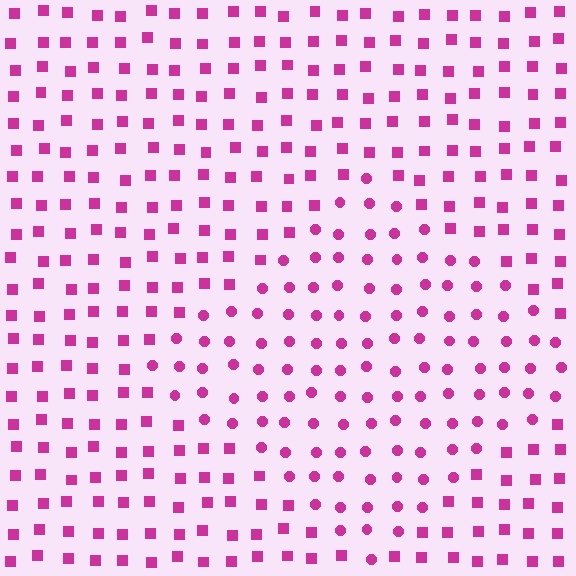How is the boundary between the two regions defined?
The boundary is defined by a change in element shape: circles inside vs. squares outside. All elements share the same color and spacing.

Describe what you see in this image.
The image is filled with small magenta elements arranged in a uniform grid. A diamond-shaped region contains circles, while the surrounding area contains squares. The boundary is defined purely by the change in element shape.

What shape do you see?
I see a diamond.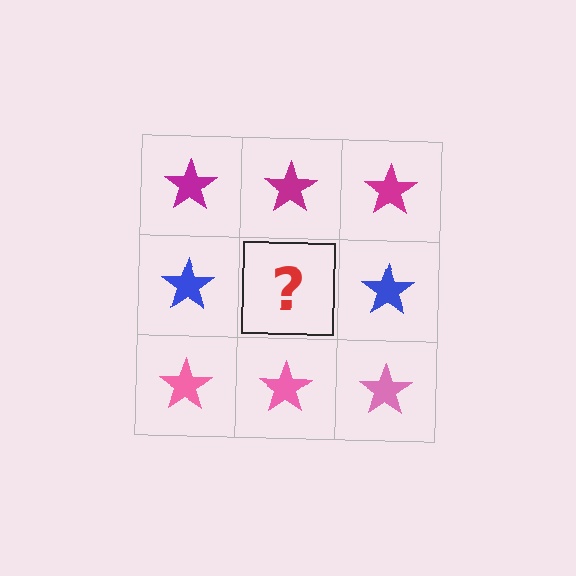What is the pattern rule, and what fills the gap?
The rule is that each row has a consistent color. The gap should be filled with a blue star.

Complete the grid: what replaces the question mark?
The question mark should be replaced with a blue star.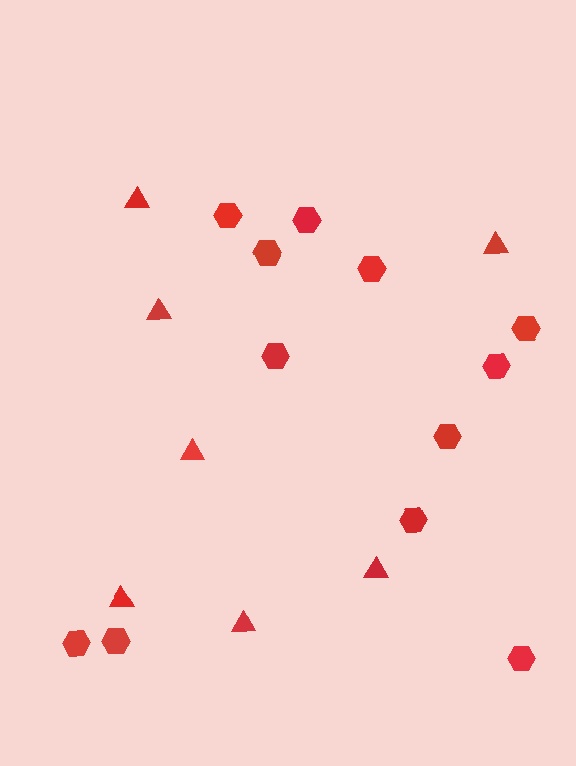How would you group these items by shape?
There are 2 groups: one group of triangles (7) and one group of hexagons (12).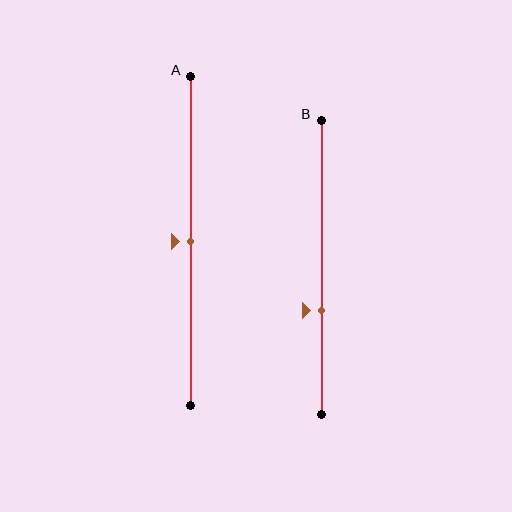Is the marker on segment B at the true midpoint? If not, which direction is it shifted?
No, the marker on segment B is shifted downward by about 15% of the segment length.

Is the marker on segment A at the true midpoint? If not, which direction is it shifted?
Yes, the marker on segment A is at the true midpoint.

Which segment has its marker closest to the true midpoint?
Segment A has its marker closest to the true midpoint.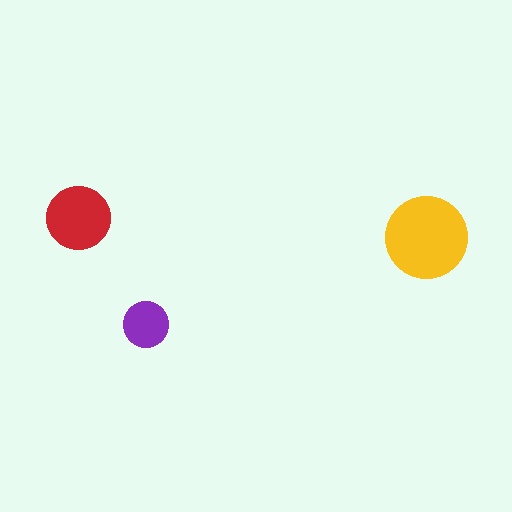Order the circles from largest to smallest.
the yellow one, the red one, the purple one.